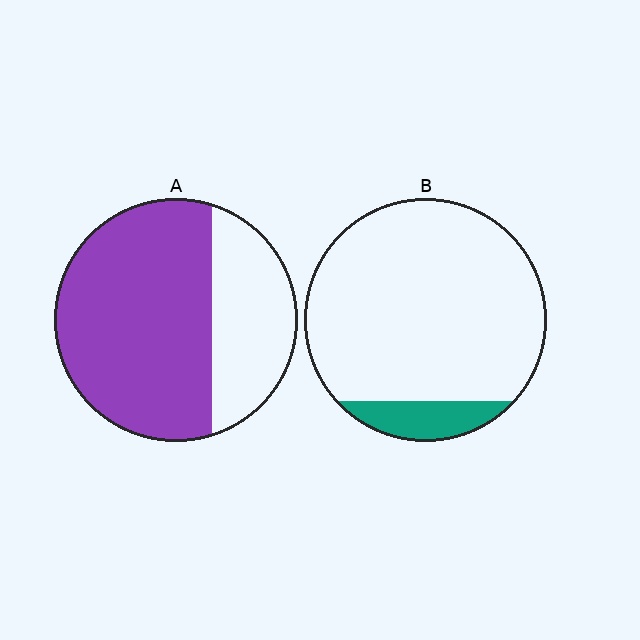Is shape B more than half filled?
No.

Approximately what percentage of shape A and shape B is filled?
A is approximately 70% and B is approximately 10%.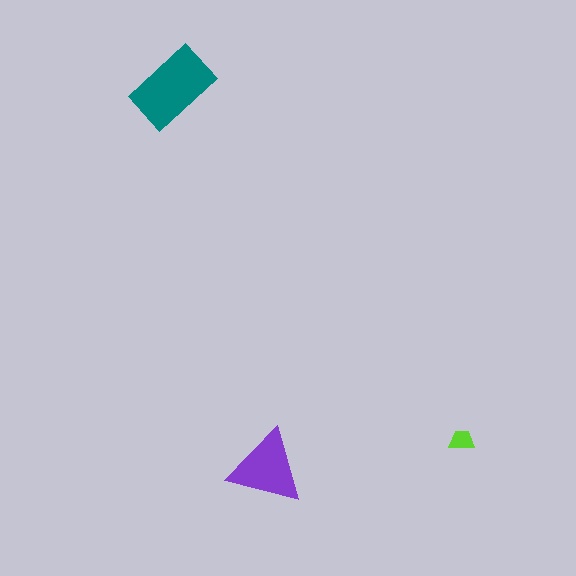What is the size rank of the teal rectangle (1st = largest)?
1st.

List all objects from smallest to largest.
The lime trapezoid, the purple triangle, the teal rectangle.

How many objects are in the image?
There are 3 objects in the image.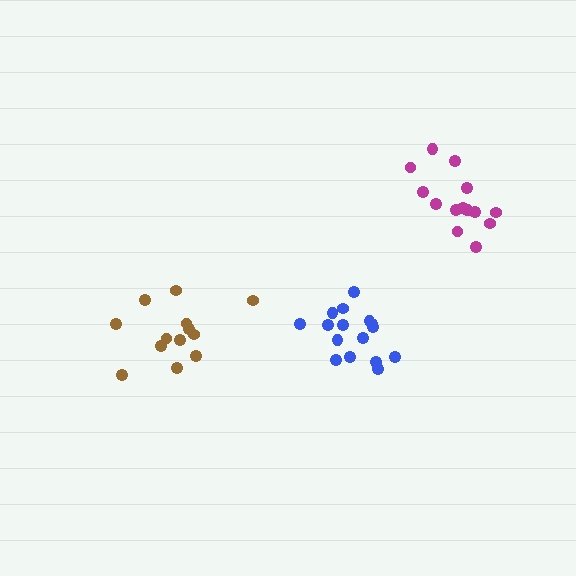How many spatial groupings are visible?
There are 3 spatial groupings.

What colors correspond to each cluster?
The clusters are colored: brown, blue, magenta.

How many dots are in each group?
Group 1: 13 dots, Group 2: 16 dots, Group 3: 15 dots (44 total).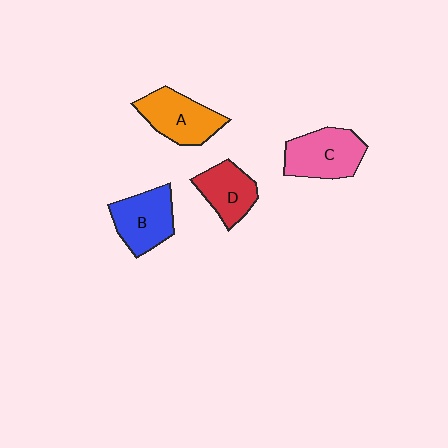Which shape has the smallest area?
Shape D (red).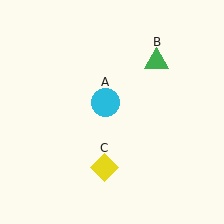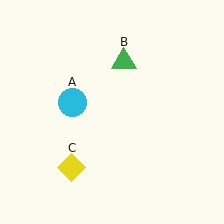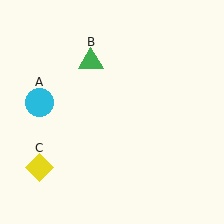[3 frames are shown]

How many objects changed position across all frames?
3 objects changed position: cyan circle (object A), green triangle (object B), yellow diamond (object C).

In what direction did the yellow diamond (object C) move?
The yellow diamond (object C) moved left.